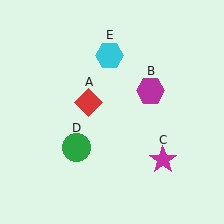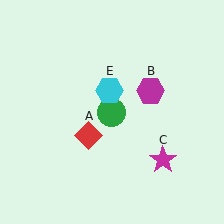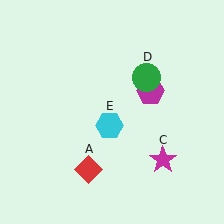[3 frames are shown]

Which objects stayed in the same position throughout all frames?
Magenta hexagon (object B) and magenta star (object C) remained stationary.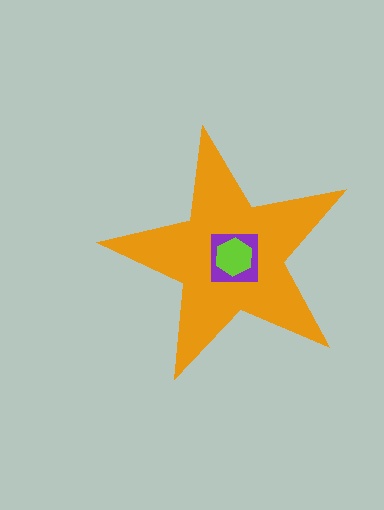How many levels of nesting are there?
3.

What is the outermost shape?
The orange star.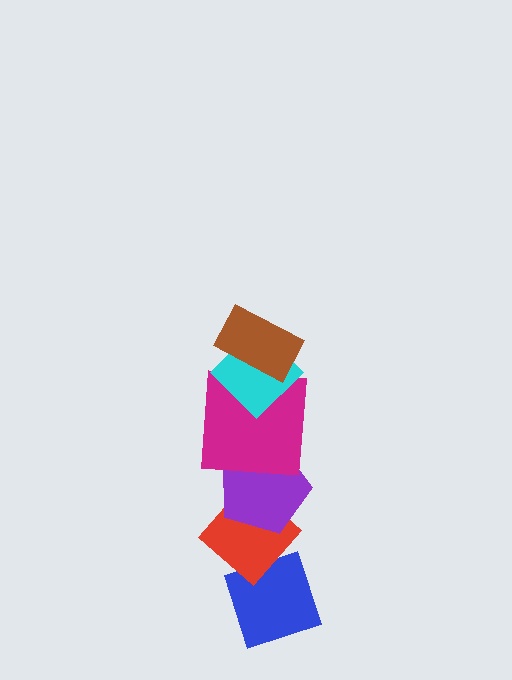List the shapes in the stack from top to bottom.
From top to bottom: the brown rectangle, the cyan diamond, the magenta square, the purple pentagon, the red diamond, the blue diamond.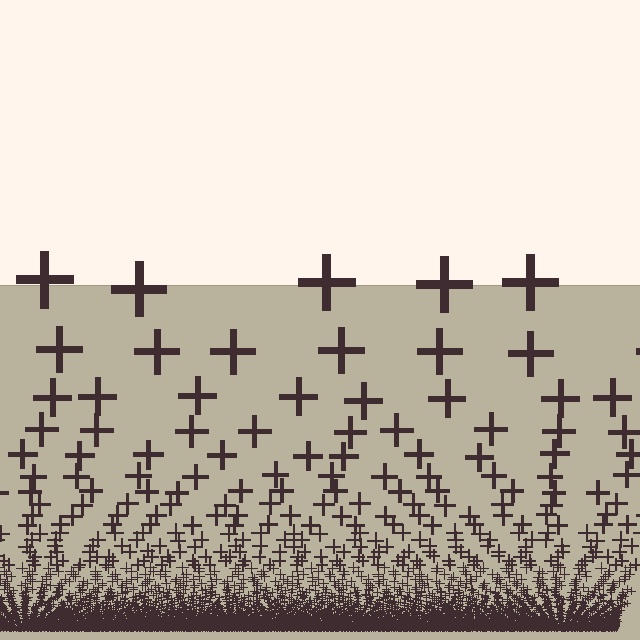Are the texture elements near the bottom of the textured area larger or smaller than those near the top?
Smaller. The gradient is inverted — elements near the bottom are smaller and denser.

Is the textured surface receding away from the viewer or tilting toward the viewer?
The surface appears to tilt toward the viewer. Texture elements get larger and sparser toward the top.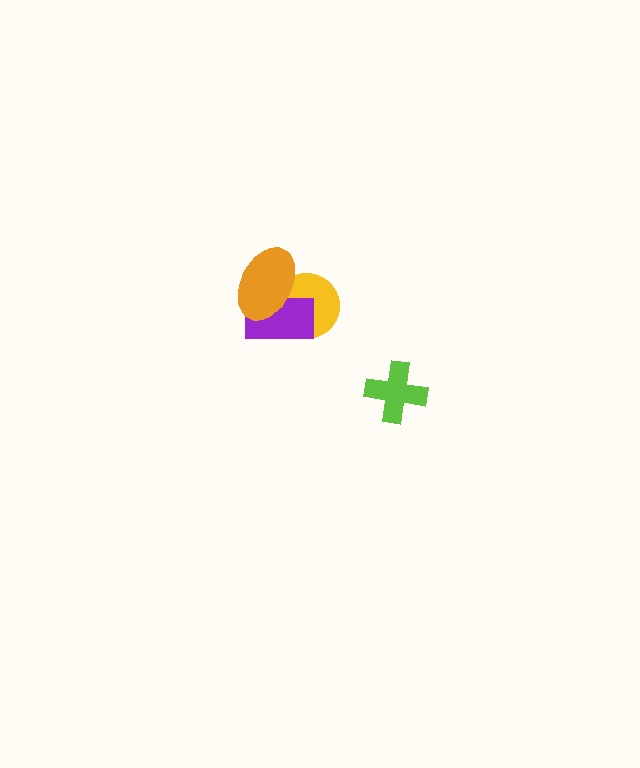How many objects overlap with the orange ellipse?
2 objects overlap with the orange ellipse.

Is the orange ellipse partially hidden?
No, no other shape covers it.